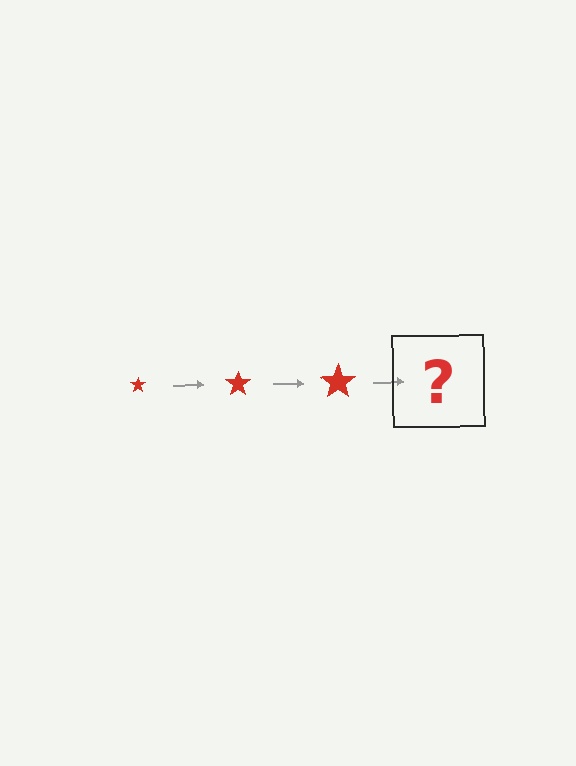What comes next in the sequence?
The next element should be a red star, larger than the previous one.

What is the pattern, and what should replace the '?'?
The pattern is that the star gets progressively larger each step. The '?' should be a red star, larger than the previous one.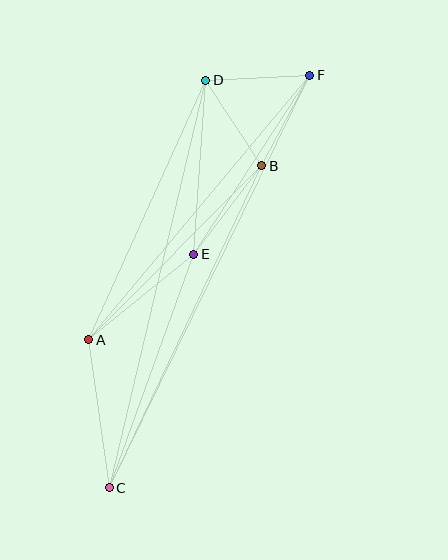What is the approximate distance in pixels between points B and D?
The distance between B and D is approximately 102 pixels.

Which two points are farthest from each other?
Points C and F are farthest from each other.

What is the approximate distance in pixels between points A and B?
The distance between A and B is approximately 245 pixels.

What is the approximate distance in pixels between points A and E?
The distance between A and E is approximately 136 pixels.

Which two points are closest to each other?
Points B and F are closest to each other.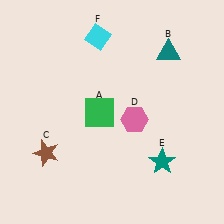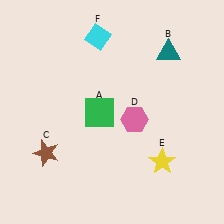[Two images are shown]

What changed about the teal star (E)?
In Image 1, E is teal. In Image 2, it changed to yellow.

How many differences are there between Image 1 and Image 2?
There is 1 difference between the two images.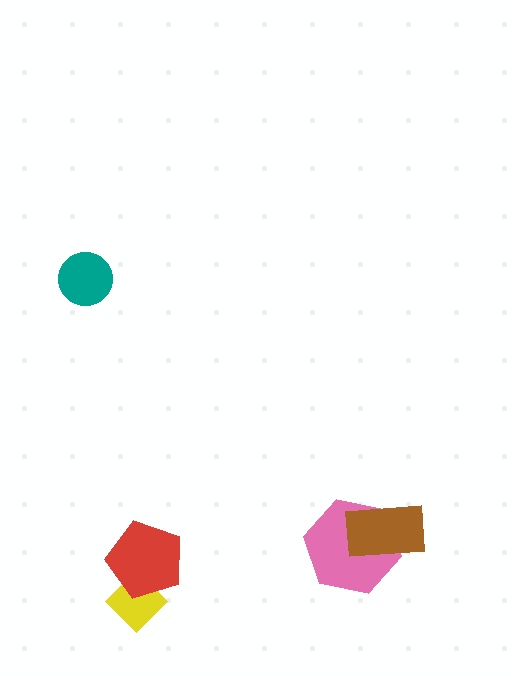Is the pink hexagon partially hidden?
Yes, it is partially covered by another shape.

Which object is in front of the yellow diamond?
The red pentagon is in front of the yellow diamond.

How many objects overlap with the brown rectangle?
1 object overlaps with the brown rectangle.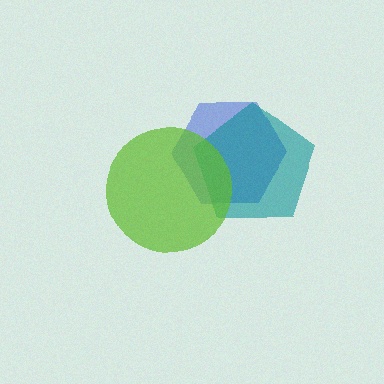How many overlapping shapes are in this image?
There are 3 overlapping shapes in the image.